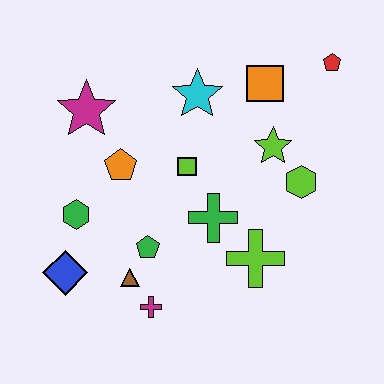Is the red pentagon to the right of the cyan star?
Yes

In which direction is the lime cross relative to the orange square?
The lime cross is below the orange square.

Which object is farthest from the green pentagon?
The red pentagon is farthest from the green pentagon.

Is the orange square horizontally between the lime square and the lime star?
Yes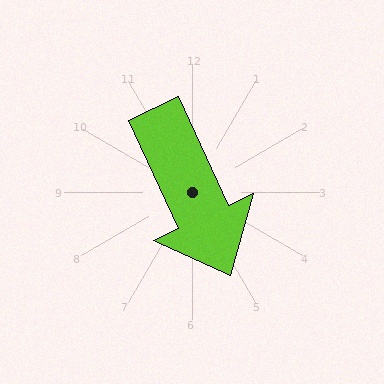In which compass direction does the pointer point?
Southeast.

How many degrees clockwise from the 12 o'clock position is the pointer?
Approximately 155 degrees.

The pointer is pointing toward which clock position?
Roughly 5 o'clock.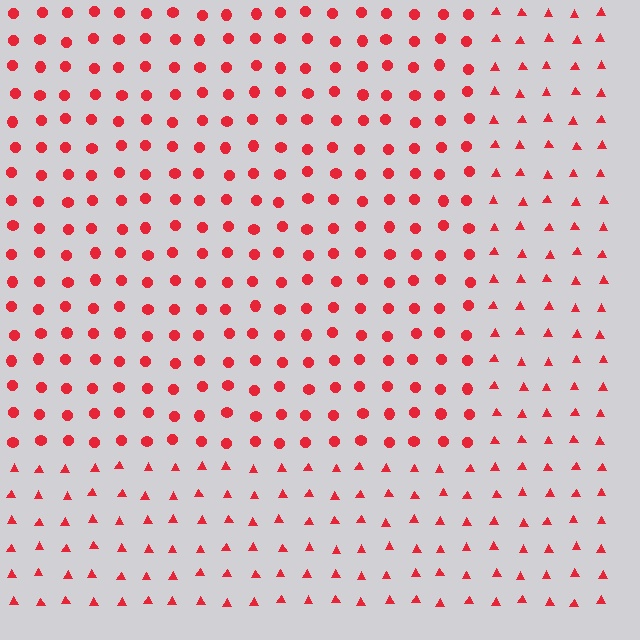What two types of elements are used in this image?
The image uses circles inside the rectangle region and triangles outside it.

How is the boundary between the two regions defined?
The boundary is defined by a change in element shape: circles inside vs. triangles outside. All elements share the same color and spacing.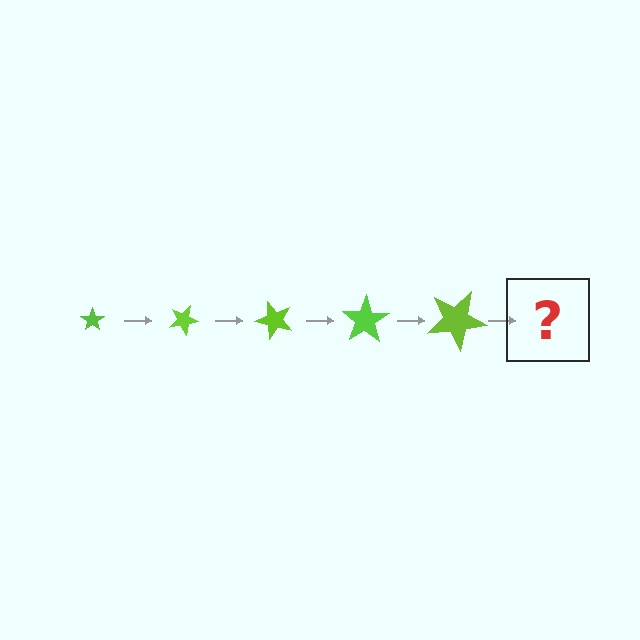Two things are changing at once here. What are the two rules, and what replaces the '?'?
The two rules are that the star grows larger each step and it rotates 25 degrees each step. The '?' should be a star, larger than the previous one and rotated 125 degrees from the start.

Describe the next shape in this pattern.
It should be a star, larger than the previous one and rotated 125 degrees from the start.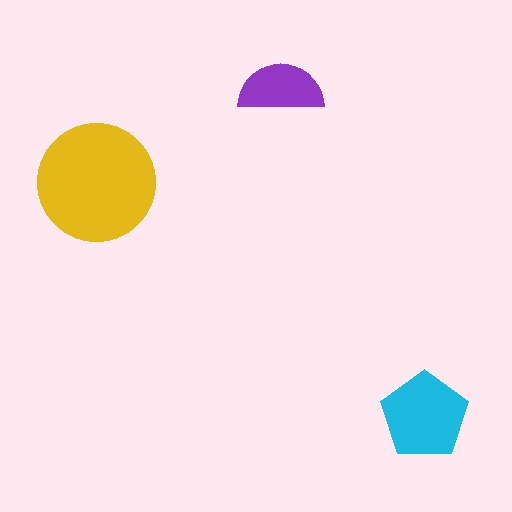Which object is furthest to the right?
The cyan pentagon is rightmost.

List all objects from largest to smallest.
The yellow circle, the cyan pentagon, the purple semicircle.